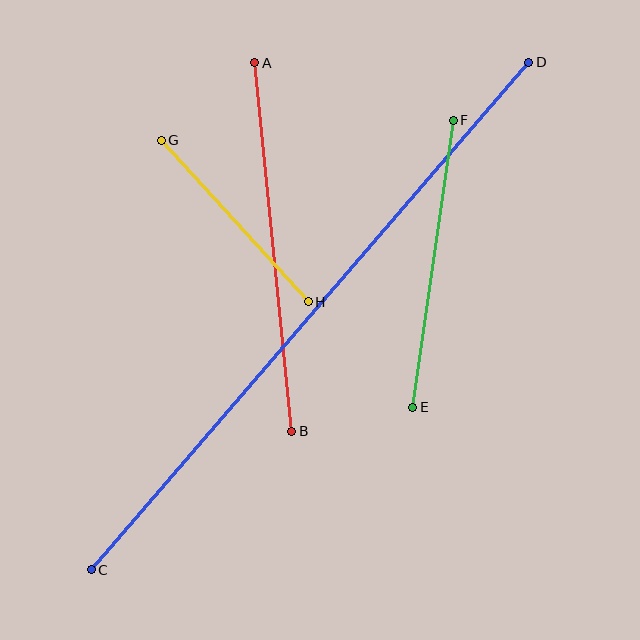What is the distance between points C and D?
The distance is approximately 670 pixels.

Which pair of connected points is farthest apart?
Points C and D are farthest apart.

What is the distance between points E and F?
The distance is approximately 290 pixels.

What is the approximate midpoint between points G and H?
The midpoint is at approximately (235, 221) pixels.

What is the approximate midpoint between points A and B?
The midpoint is at approximately (273, 247) pixels.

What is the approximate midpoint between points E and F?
The midpoint is at approximately (433, 264) pixels.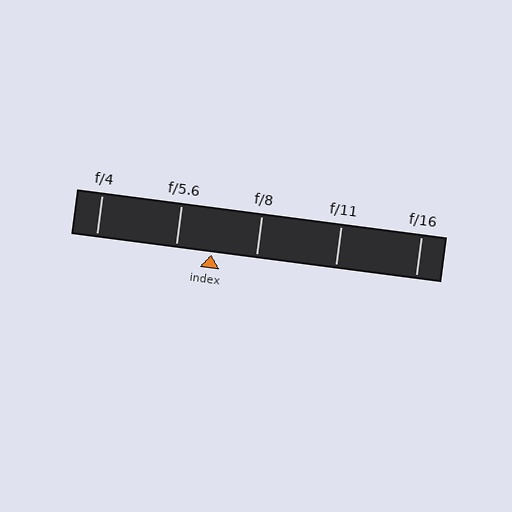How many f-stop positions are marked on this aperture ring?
There are 5 f-stop positions marked.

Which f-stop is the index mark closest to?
The index mark is closest to f/5.6.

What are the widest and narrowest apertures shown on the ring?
The widest aperture shown is f/4 and the narrowest is f/16.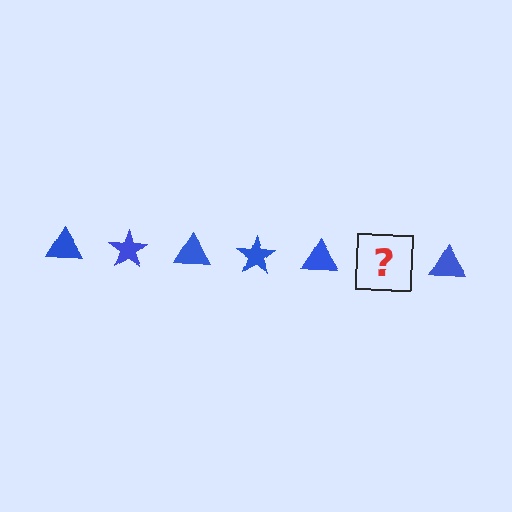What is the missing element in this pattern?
The missing element is a blue star.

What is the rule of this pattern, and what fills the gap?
The rule is that the pattern cycles through triangle, star shapes in blue. The gap should be filled with a blue star.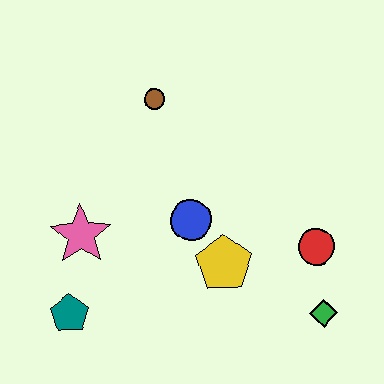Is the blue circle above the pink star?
Yes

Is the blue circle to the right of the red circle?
No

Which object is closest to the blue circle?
The yellow pentagon is closest to the blue circle.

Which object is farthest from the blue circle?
The green diamond is farthest from the blue circle.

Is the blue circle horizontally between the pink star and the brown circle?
No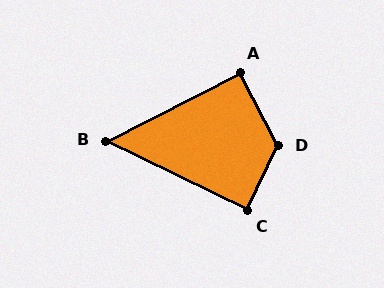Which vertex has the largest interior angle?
D, at approximately 127 degrees.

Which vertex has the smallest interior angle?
B, at approximately 53 degrees.